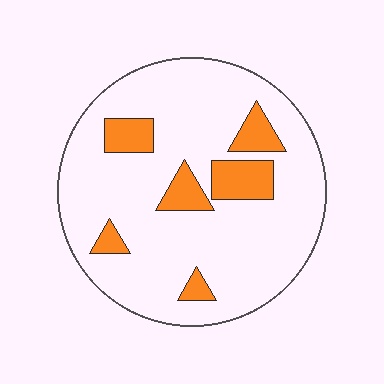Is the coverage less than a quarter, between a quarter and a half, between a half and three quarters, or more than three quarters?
Less than a quarter.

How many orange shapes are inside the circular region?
6.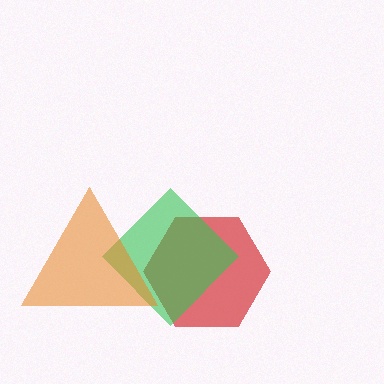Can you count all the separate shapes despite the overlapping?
Yes, there are 3 separate shapes.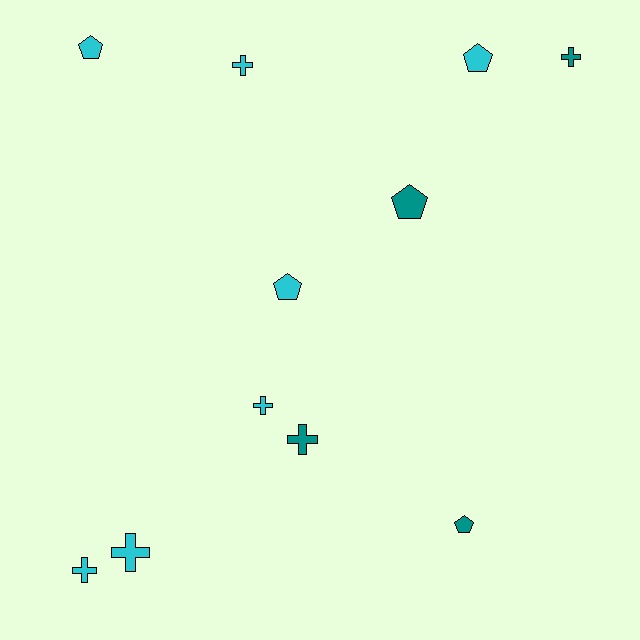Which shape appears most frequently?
Cross, with 6 objects.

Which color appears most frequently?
Cyan, with 7 objects.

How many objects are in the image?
There are 11 objects.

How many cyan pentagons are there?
There are 3 cyan pentagons.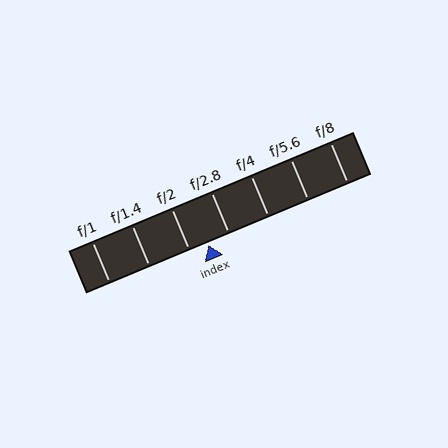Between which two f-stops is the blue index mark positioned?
The index mark is between f/2 and f/2.8.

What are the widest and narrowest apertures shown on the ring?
The widest aperture shown is f/1 and the narrowest is f/8.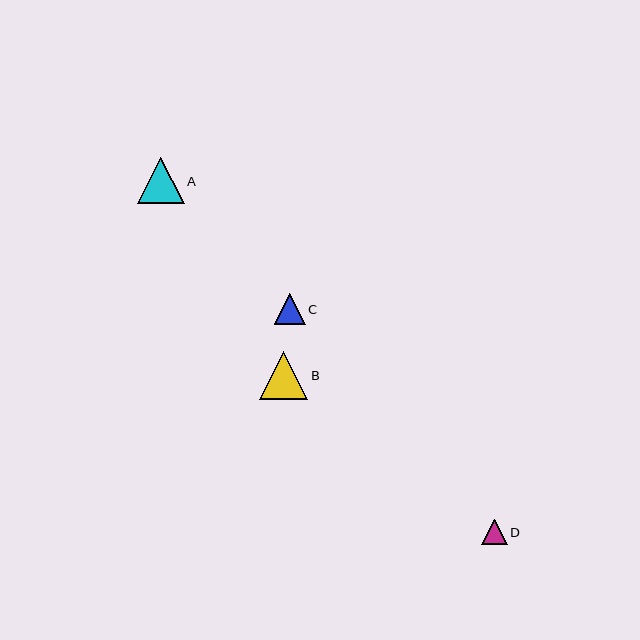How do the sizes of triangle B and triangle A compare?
Triangle B and triangle A are approximately the same size.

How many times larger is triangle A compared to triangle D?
Triangle A is approximately 1.8 times the size of triangle D.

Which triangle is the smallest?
Triangle D is the smallest with a size of approximately 25 pixels.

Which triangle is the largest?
Triangle B is the largest with a size of approximately 49 pixels.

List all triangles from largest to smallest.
From largest to smallest: B, A, C, D.